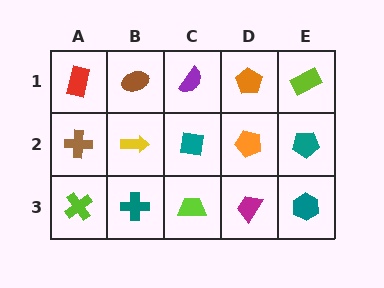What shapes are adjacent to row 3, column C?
A teal square (row 2, column C), a teal cross (row 3, column B), a magenta trapezoid (row 3, column D).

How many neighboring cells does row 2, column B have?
4.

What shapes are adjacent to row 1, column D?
An orange pentagon (row 2, column D), a purple semicircle (row 1, column C), a lime rectangle (row 1, column E).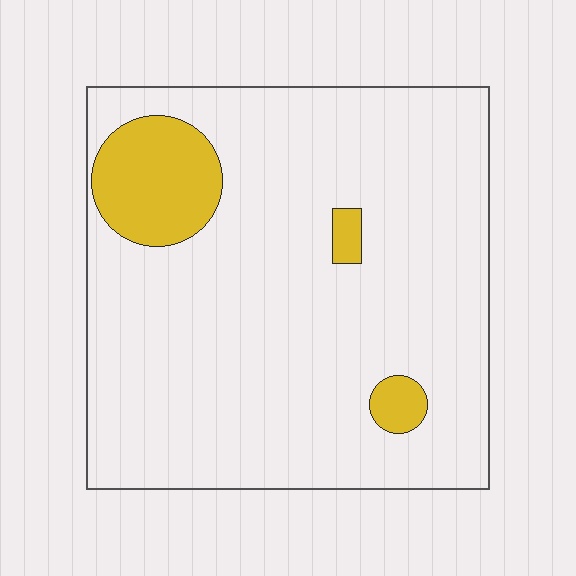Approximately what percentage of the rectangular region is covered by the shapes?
Approximately 10%.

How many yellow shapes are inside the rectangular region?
3.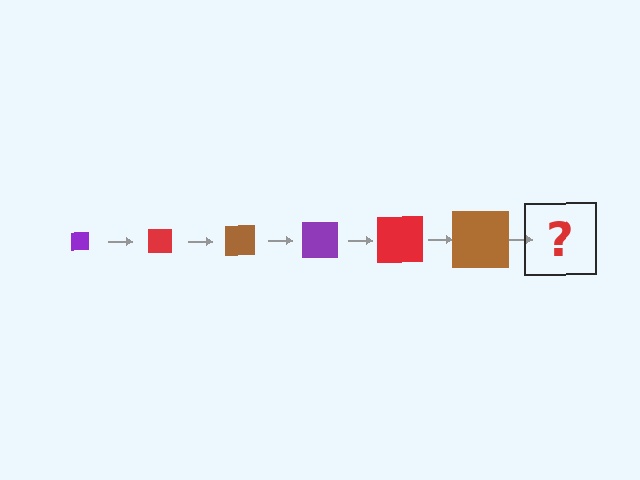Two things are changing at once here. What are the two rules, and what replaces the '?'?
The two rules are that the square grows larger each step and the color cycles through purple, red, and brown. The '?' should be a purple square, larger than the previous one.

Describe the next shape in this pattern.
It should be a purple square, larger than the previous one.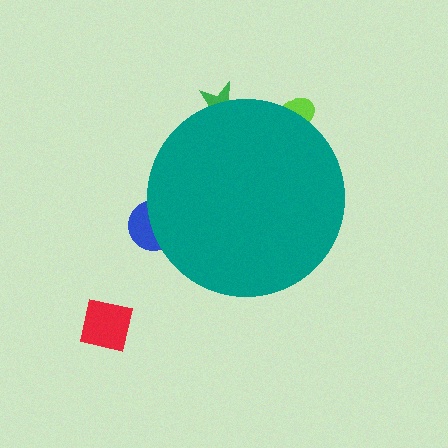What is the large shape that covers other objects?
A teal circle.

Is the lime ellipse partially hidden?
Yes, the lime ellipse is partially hidden behind the teal circle.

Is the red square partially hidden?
No, the red square is fully visible.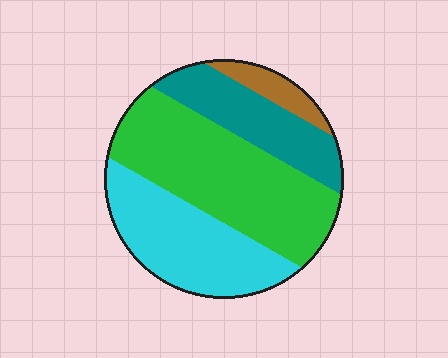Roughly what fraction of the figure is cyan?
Cyan takes up about one third (1/3) of the figure.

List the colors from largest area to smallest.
From largest to smallest: green, cyan, teal, brown.